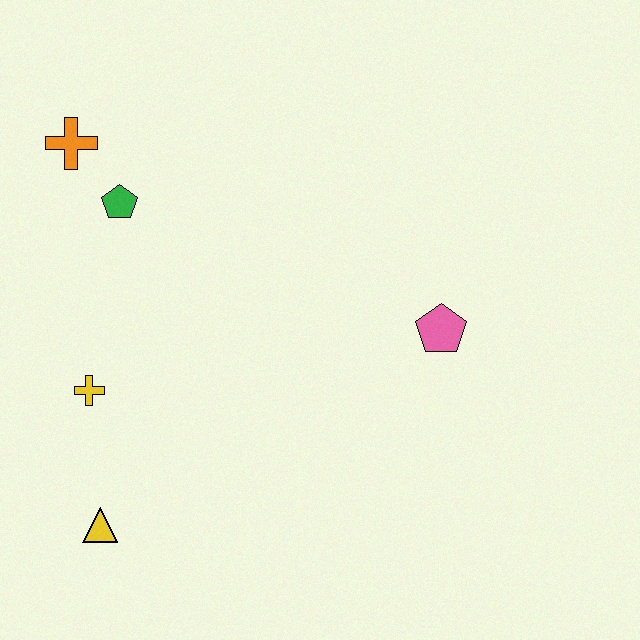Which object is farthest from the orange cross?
The pink pentagon is farthest from the orange cross.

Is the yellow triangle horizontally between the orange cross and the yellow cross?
No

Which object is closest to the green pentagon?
The orange cross is closest to the green pentagon.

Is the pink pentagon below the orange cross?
Yes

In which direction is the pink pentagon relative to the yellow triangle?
The pink pentagon is to the right of the yellow triangle.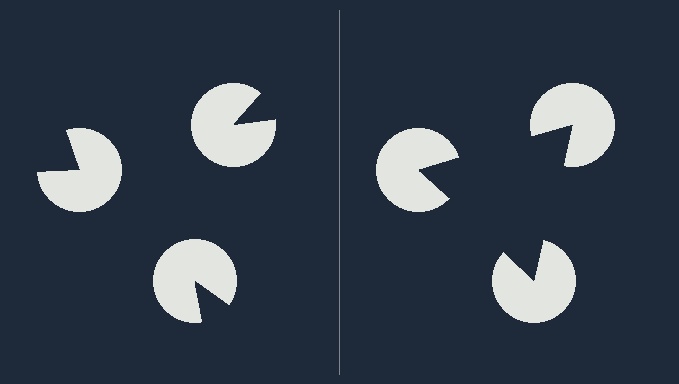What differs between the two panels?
The pac-man discs are positioned identically on both sides; only the wedge orientations differ. On the right they align to a triangle; on the left they are misaligned.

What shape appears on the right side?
An illusory triangle.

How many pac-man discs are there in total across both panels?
6 — 3 on each side.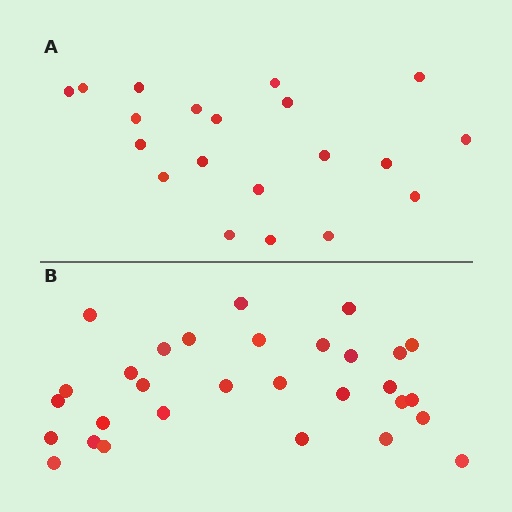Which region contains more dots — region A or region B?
Region B (the bottom region) has more dots.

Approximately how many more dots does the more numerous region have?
Region B has roughly 10 or so more dots than region A.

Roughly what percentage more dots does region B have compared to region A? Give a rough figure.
About 50% more.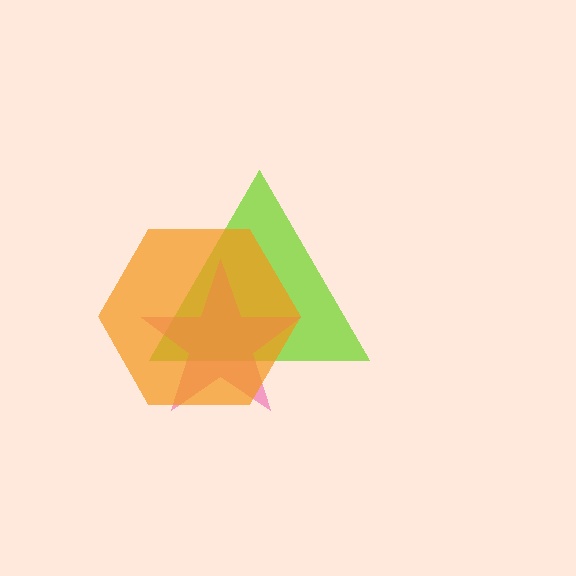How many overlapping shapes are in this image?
There are 3 overlapping shapes in the image.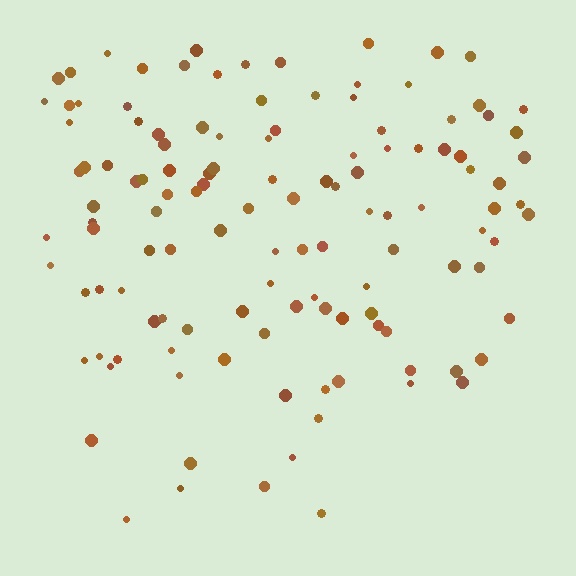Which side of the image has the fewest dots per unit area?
The bottom.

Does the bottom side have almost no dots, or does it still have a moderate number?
Still a moderate number, just noticeably fewer than the top.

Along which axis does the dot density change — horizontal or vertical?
Vertical.